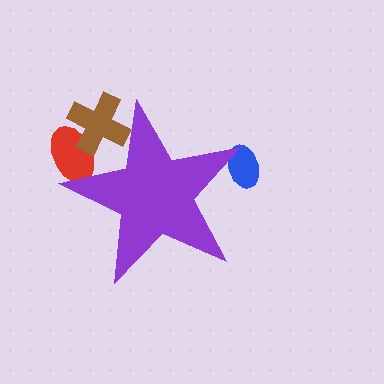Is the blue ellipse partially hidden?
Yes, the blue ellipse is partially hidden behind the purple star.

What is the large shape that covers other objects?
A purple star.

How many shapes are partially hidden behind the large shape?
3 shapes are partially hidden.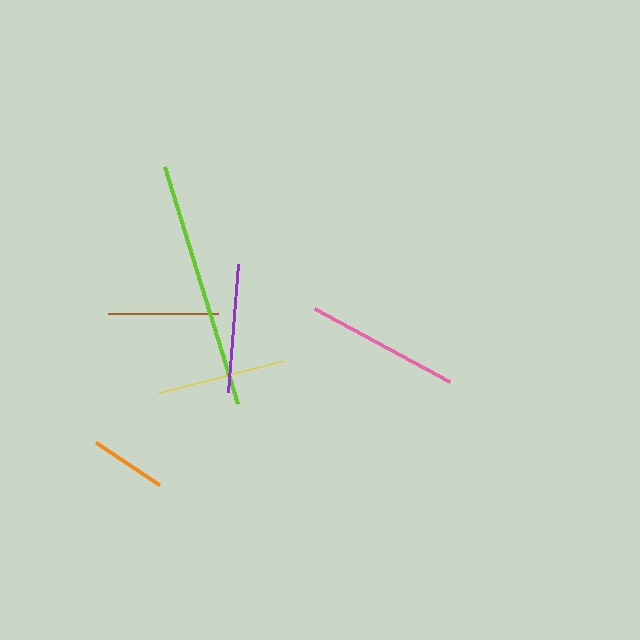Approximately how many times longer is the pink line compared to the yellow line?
The pink line is approximately 1.2 times the length of the yellow line.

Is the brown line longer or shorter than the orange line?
The brown line is longer than the orange line.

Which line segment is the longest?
The lime line is the longest at approximately 248 pixels.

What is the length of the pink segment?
The pink segment is approximately 153 pixels long.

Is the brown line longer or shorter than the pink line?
The pink line is longer than the brown line.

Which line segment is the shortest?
The orange line is the shortest at approximately 76 pixels.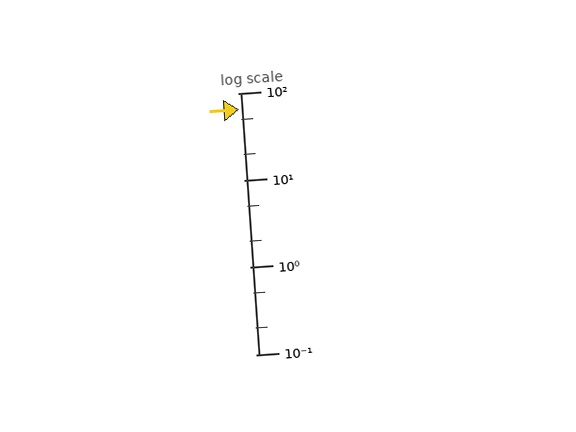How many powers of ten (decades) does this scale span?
The scale spans 3 decades, from 0.1 to 100.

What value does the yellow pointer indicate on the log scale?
The pointer indicates approximately 64.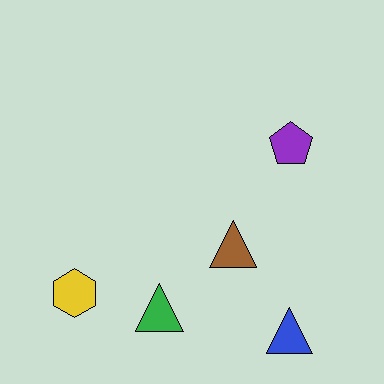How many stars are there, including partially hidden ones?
There are no stars.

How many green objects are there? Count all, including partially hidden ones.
There is 1 green object.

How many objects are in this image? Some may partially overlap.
There are 5 objects.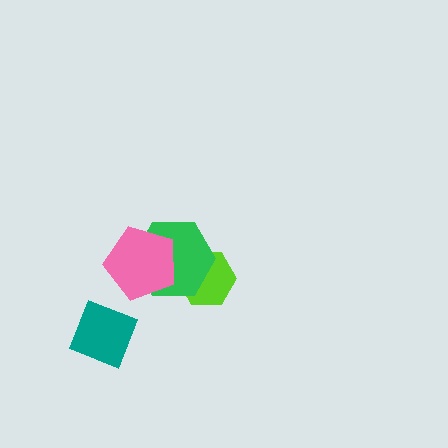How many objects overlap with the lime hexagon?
1 object overlaps with the lime hexagon.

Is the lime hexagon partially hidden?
Yes, it is partially covered by another shape.